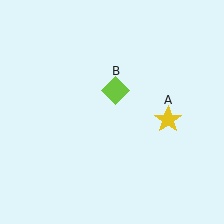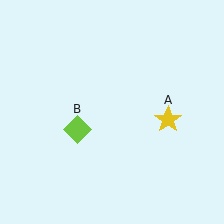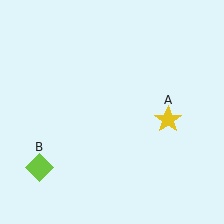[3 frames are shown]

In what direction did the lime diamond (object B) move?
The lime diamond (object B) moved down and to the left.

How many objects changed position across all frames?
1 object changed position: lime diamond (object B).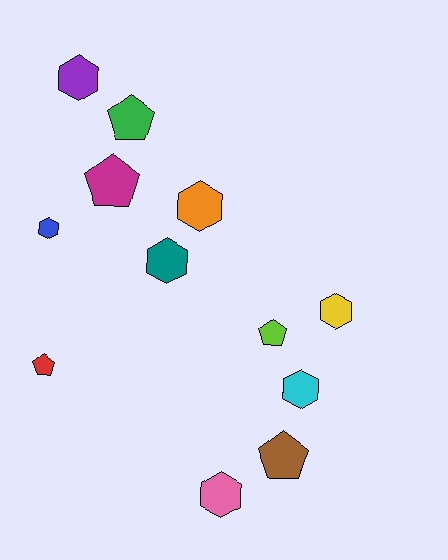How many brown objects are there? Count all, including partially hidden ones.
There is 1 brown object.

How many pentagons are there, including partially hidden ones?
There are 5 pentagons.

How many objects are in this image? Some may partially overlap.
There are 12 objects.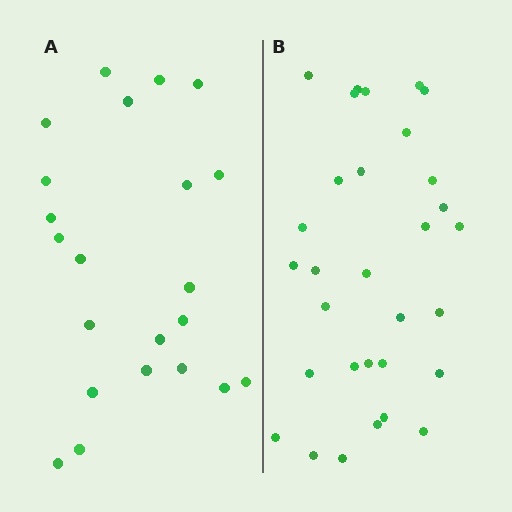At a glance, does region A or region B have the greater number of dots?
Region B (the right region) has more dots.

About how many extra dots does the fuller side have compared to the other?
Region B has roughly 8 or so more dots than region A.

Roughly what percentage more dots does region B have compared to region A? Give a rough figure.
About 40% more.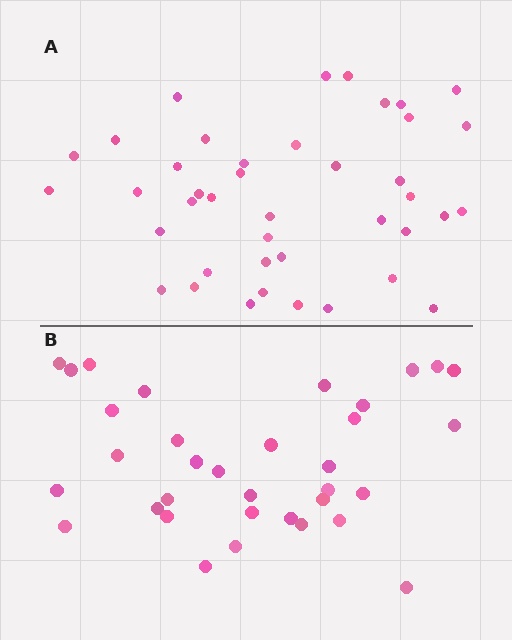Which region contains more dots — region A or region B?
Region A (the top region) has more dots.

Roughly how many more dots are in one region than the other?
Region A has roughly 8 or so more dots than region B.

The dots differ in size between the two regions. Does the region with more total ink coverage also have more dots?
No. Region B has more total ink coverage because its dots are larger, but region A actually contains more individual dots. Total area can be misleading — the number of items is what matters here.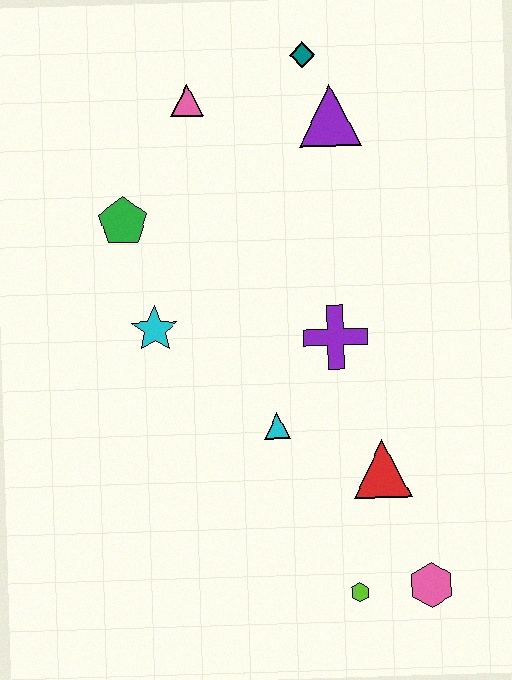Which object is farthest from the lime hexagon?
The teal diamond is farthest from the lime hexagon.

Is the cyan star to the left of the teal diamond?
Yes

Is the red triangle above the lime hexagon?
Yes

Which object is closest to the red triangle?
The cyan triangle is closest to the red triangle.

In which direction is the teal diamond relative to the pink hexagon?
The teal diamond is above the pink hexagon.